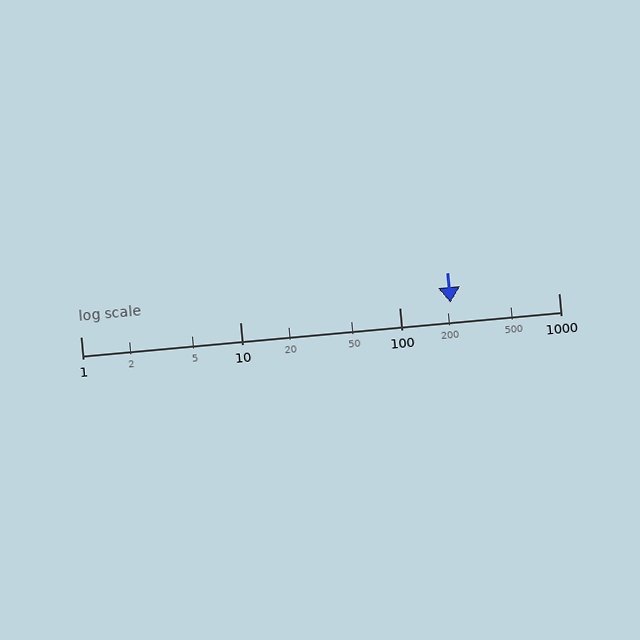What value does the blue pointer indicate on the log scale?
The pointer indicates approximately 210.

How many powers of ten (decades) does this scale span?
The scale spans 3 decades, from 1 to 1000.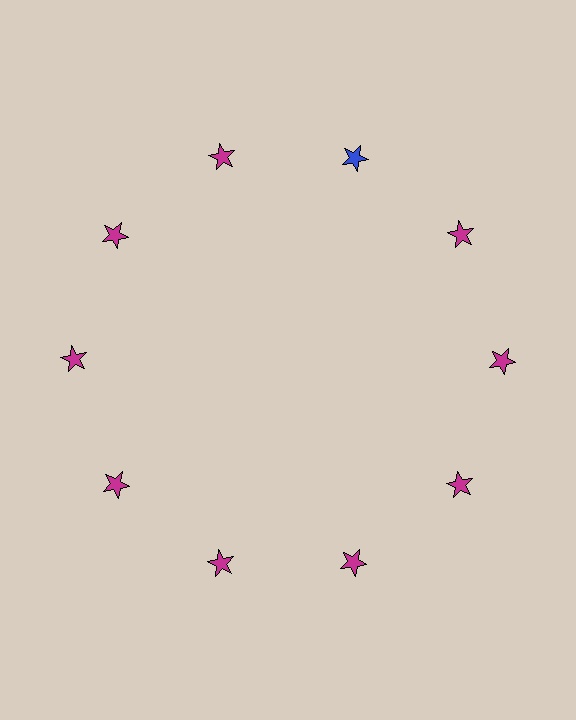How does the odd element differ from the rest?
It has a different color: blue instead of magenta.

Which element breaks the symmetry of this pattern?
The blue star at roughly the 1 o'clock position breaks the symmetry. All other shapes are magenta stars.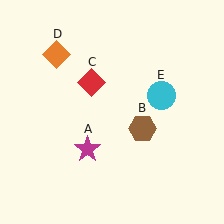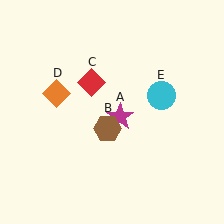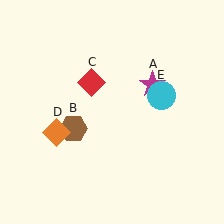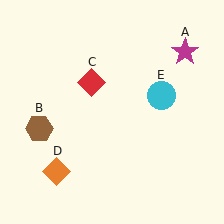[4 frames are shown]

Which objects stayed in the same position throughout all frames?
Red diamond (object C) and cyan circle (object E) remained stationary.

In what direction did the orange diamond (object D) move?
The orange diamond (object D) moved down.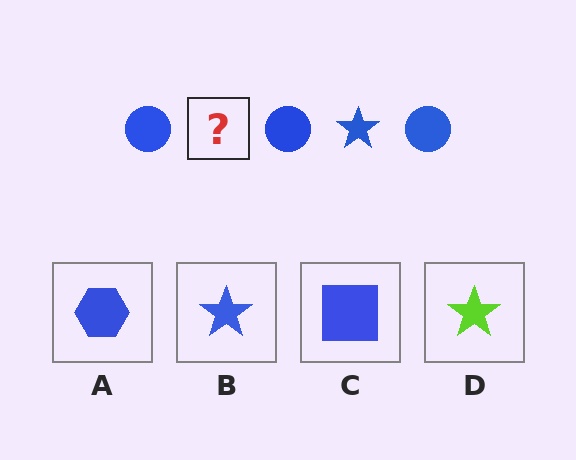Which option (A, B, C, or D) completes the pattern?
B.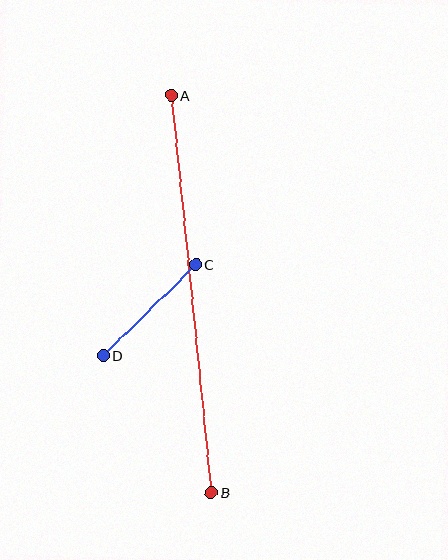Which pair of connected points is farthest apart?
Points A and B are farthest apart.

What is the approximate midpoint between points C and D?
The midpoint is at approximately (150, 310) pixels.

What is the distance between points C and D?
The distance is approximately 129 pixels.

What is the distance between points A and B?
The distance is approximately 399 pixels.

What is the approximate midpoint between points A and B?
The midpoint is at approximately (191, 294) pixels.